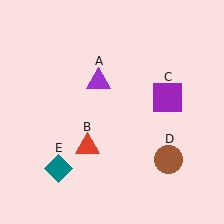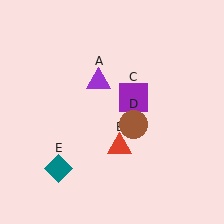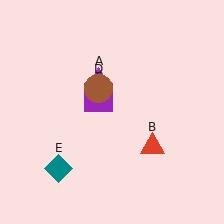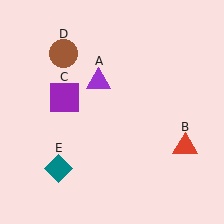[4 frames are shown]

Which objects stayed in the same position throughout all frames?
Purple triangle (object A) and teal diamond (object E) remained stationary.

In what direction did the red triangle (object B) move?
The red triangle (object B) moved right.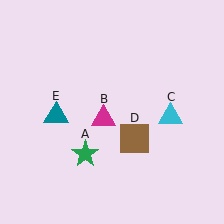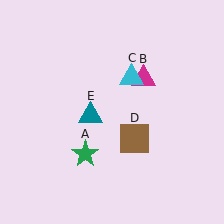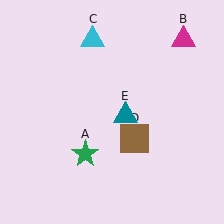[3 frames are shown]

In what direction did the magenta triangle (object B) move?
The magenta triangle (object B) moved up and to the right.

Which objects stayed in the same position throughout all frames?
Green star (object A) and brown square (object D) remained stationary.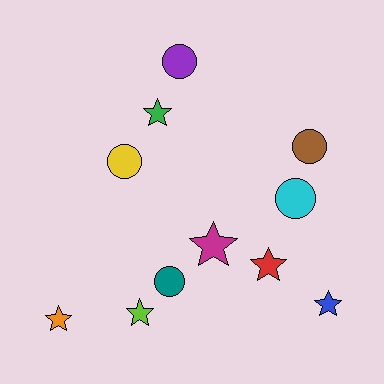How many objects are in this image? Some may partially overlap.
There are 11 objects.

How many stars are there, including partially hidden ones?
There are 6 stars.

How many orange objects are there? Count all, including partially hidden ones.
There is 1 orange object.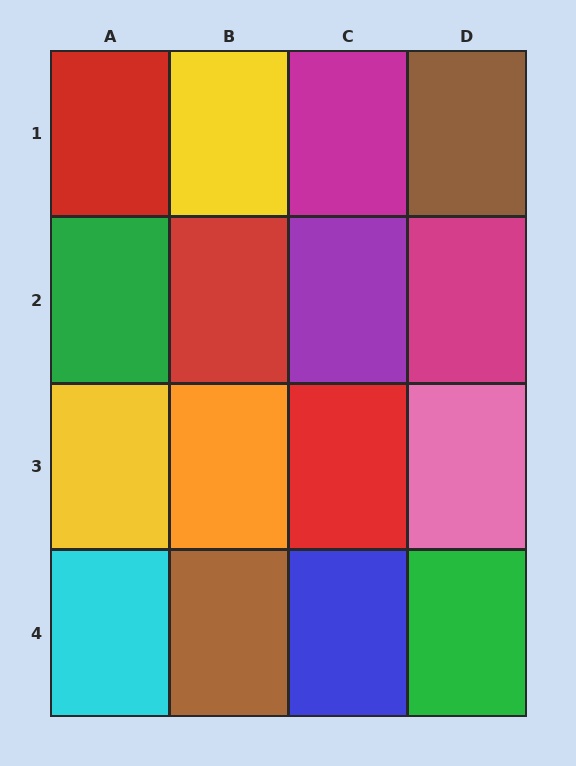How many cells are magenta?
2 cells are magenta.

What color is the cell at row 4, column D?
Green.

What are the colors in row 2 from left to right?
Green, red, purple, magenta.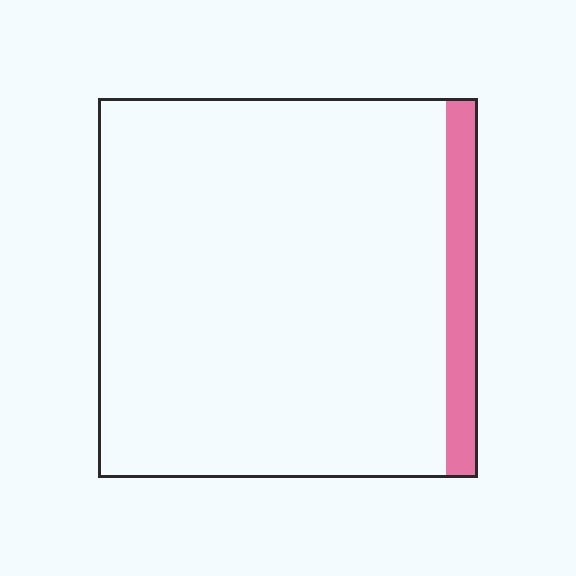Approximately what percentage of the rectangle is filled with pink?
Approximately 10%.